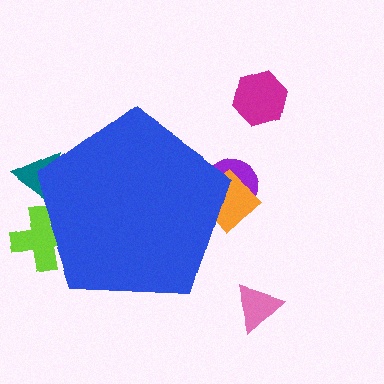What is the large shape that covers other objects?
A blue pentagon.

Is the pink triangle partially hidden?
No, the pink triangle is fully visible.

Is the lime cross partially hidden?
Yes, the lime cross is partially hidden behind the blue pentagon.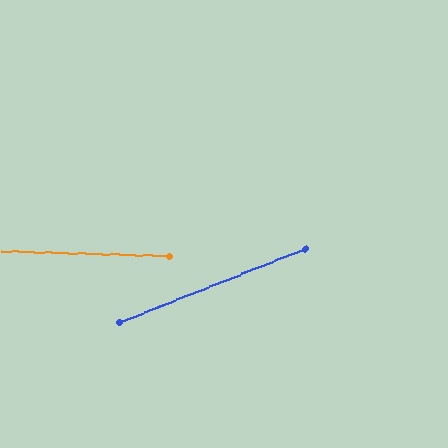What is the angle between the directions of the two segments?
Approximately 23 degrees.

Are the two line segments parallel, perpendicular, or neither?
Neither parallel nor perpendicular — they differ by about 23°.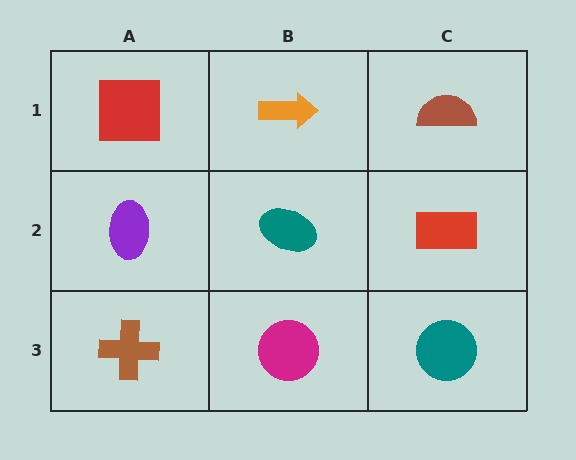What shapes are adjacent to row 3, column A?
A purple ellipse (row 2, column A), a magenta circle (row 3, column B).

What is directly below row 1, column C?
A red rectangle.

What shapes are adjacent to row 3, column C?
A red rectangle (row 2, column C), a magenta circle (row 3, column B).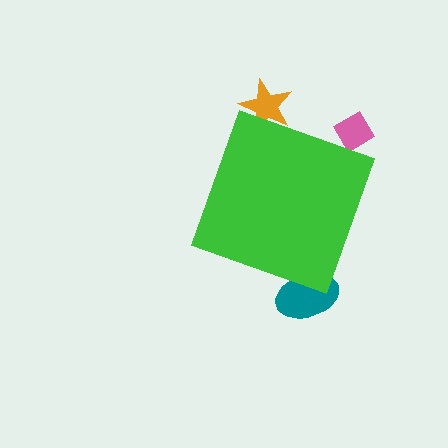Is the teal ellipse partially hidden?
Yes, the teal ellipse is partially hidden behind the green diamond.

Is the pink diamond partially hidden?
Yes, the pink diamond is partially hidden behind the green diamond.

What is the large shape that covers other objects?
A green diamond.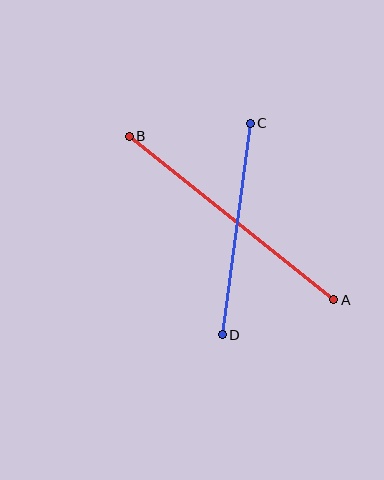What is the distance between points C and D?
The distance is approximately 214 pixels.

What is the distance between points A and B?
The distance is approximately 262 pixels.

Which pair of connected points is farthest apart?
Points A and B are farthest apart.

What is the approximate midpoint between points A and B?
The midpoint is at approximately (231, 218) pixels.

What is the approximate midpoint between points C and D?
The midpoint is at approximately (236, 229) pixels.